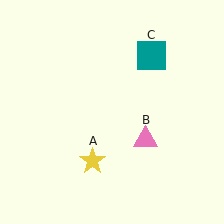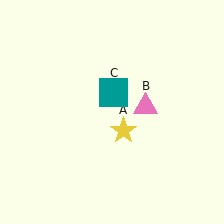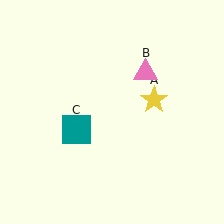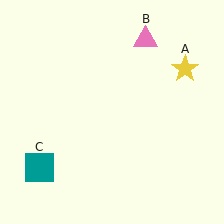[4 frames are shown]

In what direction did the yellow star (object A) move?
The yellow star (object A) moved up and to the right.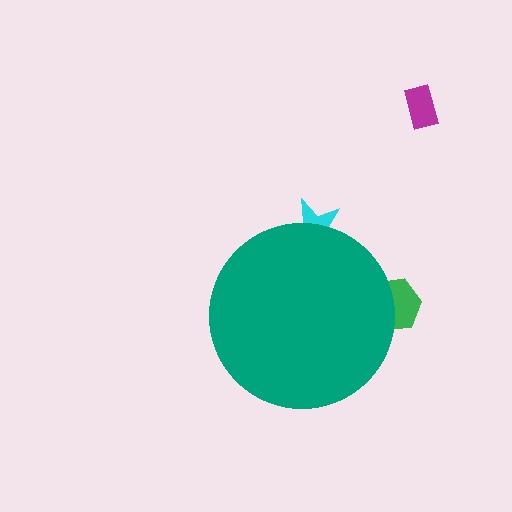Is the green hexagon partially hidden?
Yes, the green hexagon is partially hidden behind the teal circle.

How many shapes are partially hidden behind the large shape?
2 shapes are partially hidden.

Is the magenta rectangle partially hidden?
No, the magenta rectangle is fully visible.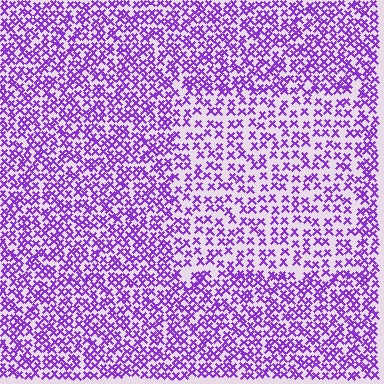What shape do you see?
I see a rectangle.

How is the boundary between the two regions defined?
The boundary is defined by a change in element density (approximately 1.7x ratio). All elements are the same color, size, and shape.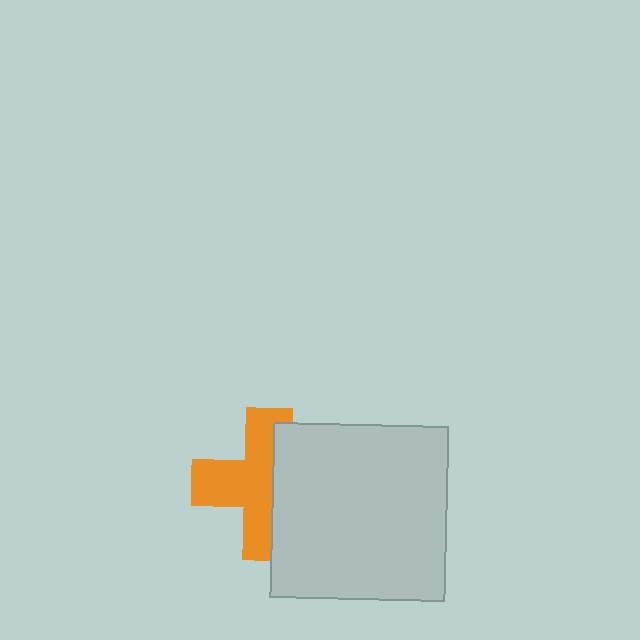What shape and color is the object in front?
The object in front is a light gray square.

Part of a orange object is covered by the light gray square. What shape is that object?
It is a cross.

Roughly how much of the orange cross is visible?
About half of it is visible (roughly 57%).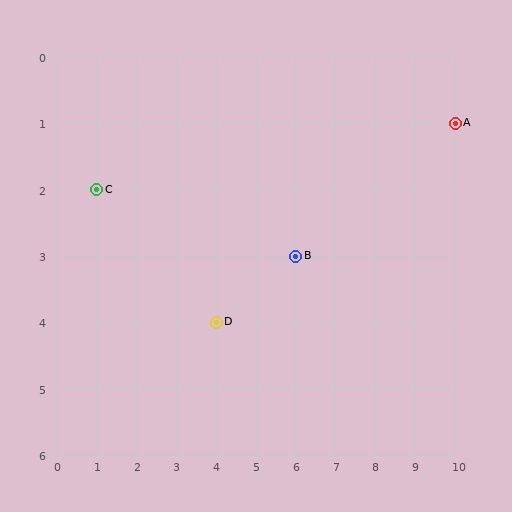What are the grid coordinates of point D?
Point D is at grid coordinates (4, 4).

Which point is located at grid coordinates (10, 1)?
Point A is at (10, 1).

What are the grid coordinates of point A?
Point A is at grid coordinates (10, 1).